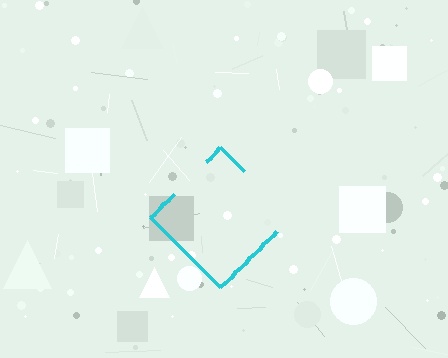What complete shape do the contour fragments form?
The contour fragments form a diamond.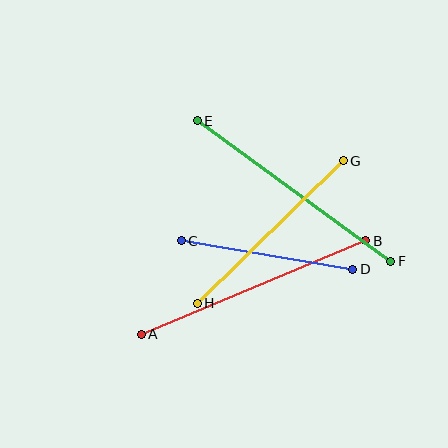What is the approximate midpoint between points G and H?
The midpoint is at approximately (270, 232) pixels.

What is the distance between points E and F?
The distance is approximately 239 pixels.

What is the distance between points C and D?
The distance is approximately 174 pixels.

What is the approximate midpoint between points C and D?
The midpoint is at approximately (267, 255) pixels.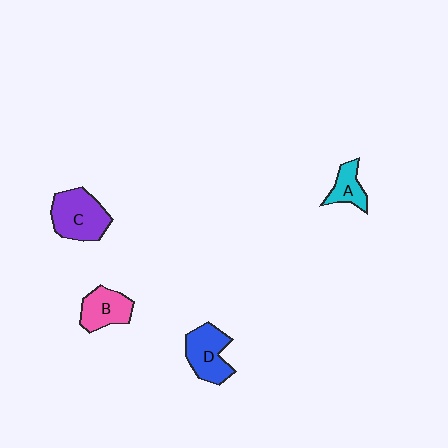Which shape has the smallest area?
Shape A (cyan).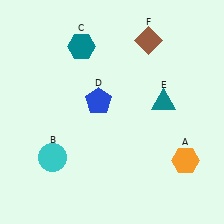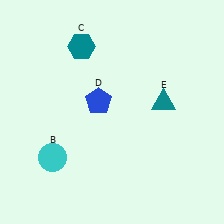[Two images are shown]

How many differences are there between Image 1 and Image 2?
There are 2 differences between the two images.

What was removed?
The orange hexagon (A), the brown diamond (F) were removed in Image 2.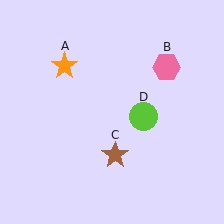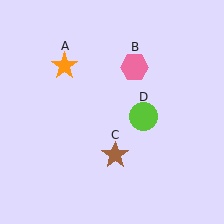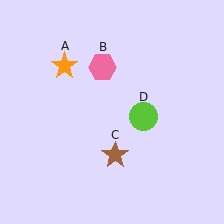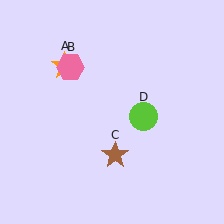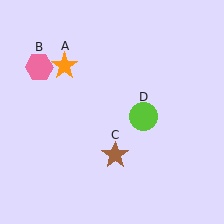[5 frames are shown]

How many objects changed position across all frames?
1 object changed position: pink hexagon (object B).